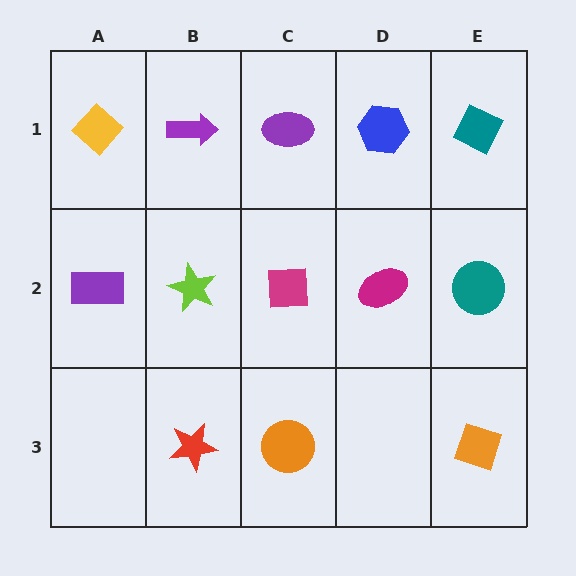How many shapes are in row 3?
3 shapes.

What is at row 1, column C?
A purple ellipse.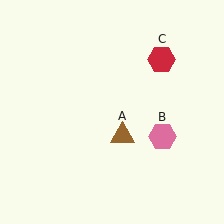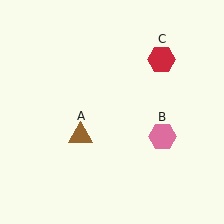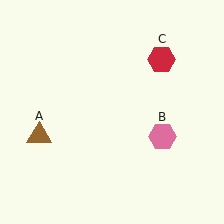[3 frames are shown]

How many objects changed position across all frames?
1 object changed position: brown triangle (object A).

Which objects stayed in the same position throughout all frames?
Pink hexagon (object B) and red hexagon (object C) remained stationary.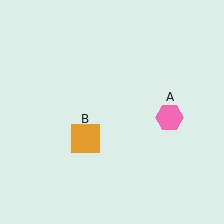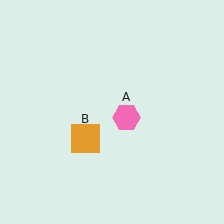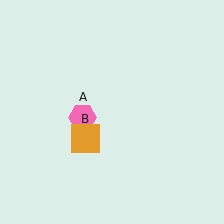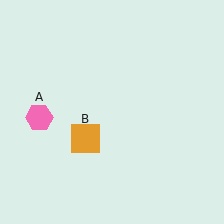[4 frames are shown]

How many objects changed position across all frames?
1 object changed position: pink hexagon (object A).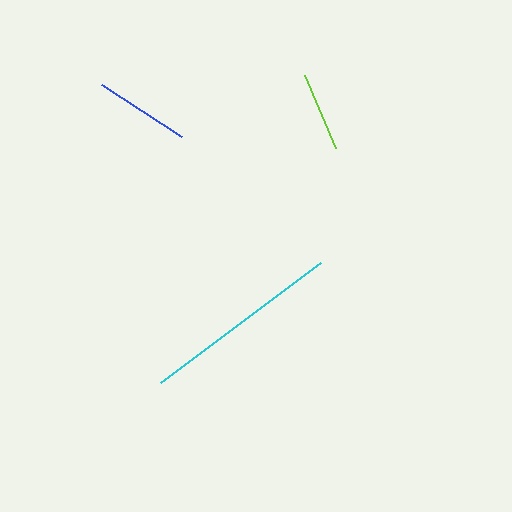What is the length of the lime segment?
The lime segment is approximately 80 pixels long.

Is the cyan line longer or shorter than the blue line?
The cyan line is longer than the blue line.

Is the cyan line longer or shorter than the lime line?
The cyan line is longer than the lime line.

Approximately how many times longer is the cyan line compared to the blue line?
The cyan line is approximately 2.1 times the length of the blue line.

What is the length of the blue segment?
The blue segment is approximately 96 pixels long.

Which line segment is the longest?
The cyan line is the longest at approximately 200 pixels.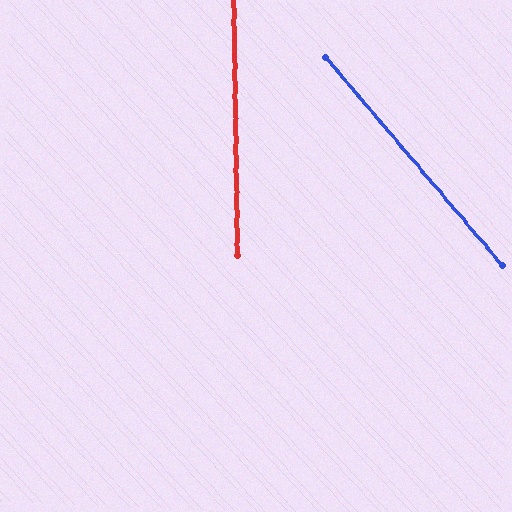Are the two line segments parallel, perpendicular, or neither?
Neither parallel nor perpendicular — they differ by about 39°.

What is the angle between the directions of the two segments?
Approximately 39 degrees.